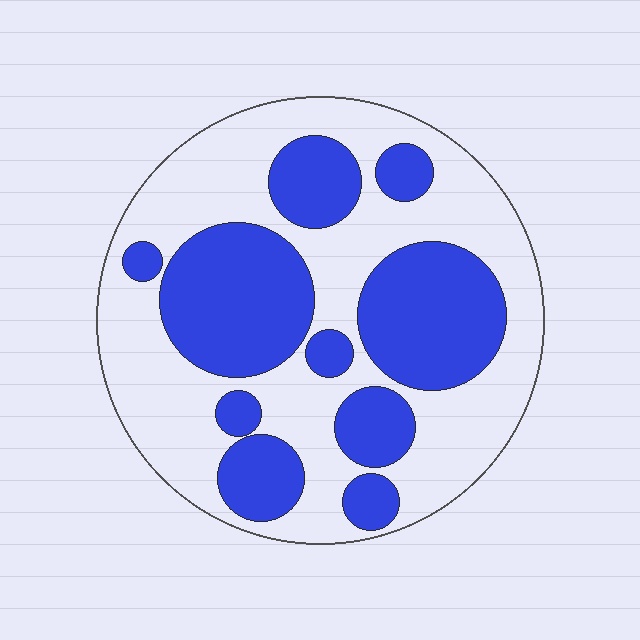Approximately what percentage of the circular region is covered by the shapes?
Approximately 40%.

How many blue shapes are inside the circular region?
10.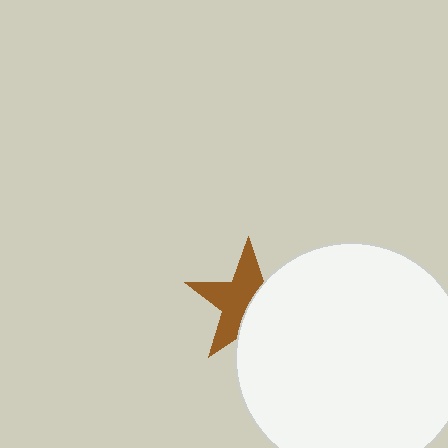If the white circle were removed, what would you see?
You would see the complete brown star.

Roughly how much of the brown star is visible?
About half of it is visible (roughly 57%).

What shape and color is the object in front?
The object in front is a white circle.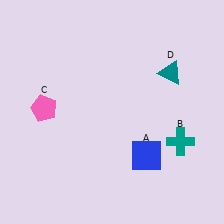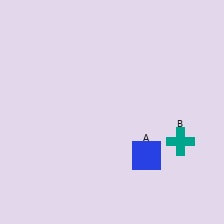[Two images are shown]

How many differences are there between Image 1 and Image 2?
There are 2 differences between the two images.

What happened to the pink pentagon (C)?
The pink pentagon (C) was removed in Image 2. It was in the top-left area of Image 1.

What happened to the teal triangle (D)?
The teal triangle (D) was removed in Image 2. It was in the top-right area of Image 1.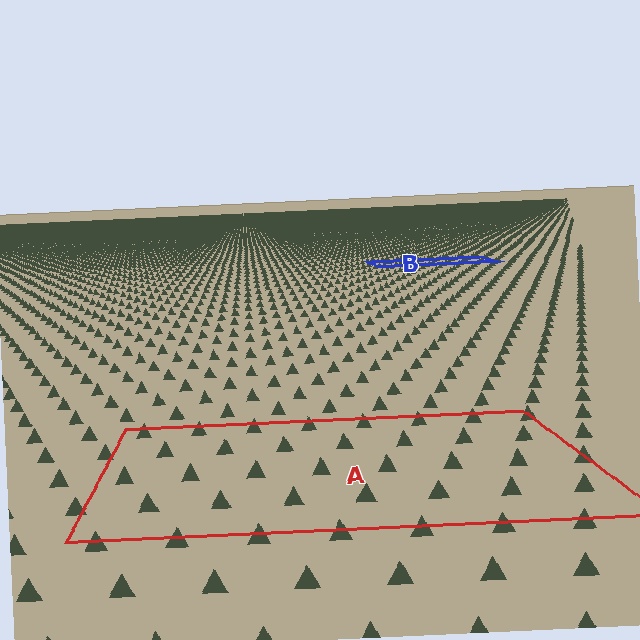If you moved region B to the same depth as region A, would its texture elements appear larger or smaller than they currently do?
They would appear larger. At a closer depth, the same texture elements are projected at a bigger on-screen size.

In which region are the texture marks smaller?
The texture marks are smaller in region B, because it is farther away.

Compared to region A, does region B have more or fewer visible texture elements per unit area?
Region B has more texture elements per unit area — they are packed more densely because it is farther away.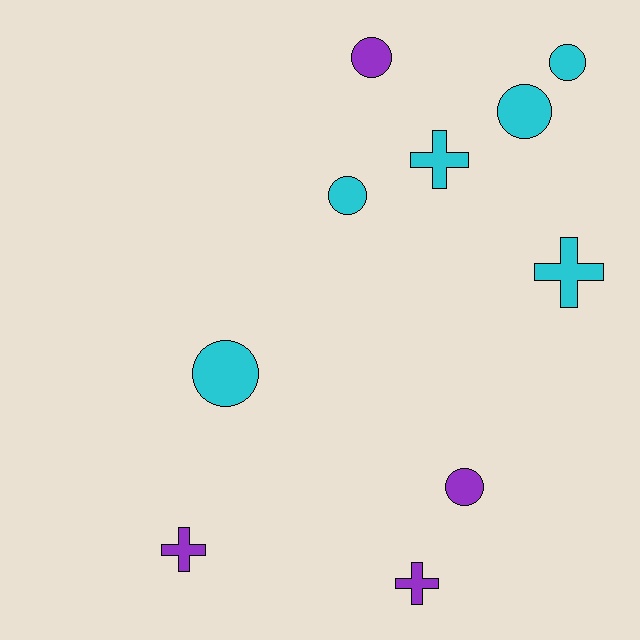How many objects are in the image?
There are 10 objects.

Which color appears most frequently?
Cyan, with 6 objects.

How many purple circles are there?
There are 2 purple circles.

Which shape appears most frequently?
Circle, with 6 objects.